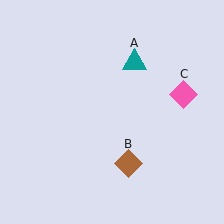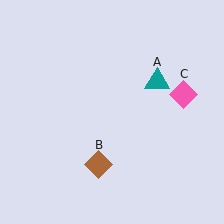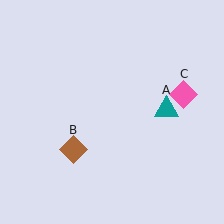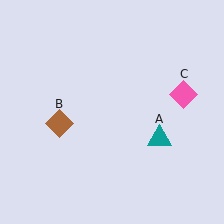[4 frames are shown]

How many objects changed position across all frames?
2 objects changed position: teal triangle (object A), brown diamond (object B).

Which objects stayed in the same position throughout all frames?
Pink diamond (object C) remained stationary.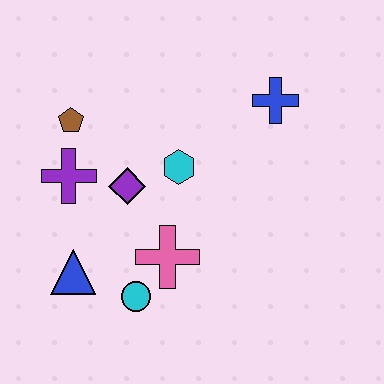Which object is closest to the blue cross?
The cyan hexagon is closest to the blue cross.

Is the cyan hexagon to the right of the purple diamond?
Yes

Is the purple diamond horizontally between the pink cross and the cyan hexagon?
No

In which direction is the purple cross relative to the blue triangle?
The purple cross is above the blue triangle.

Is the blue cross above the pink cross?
Yes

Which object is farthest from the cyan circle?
The blue cross is farthest from the cyan circle.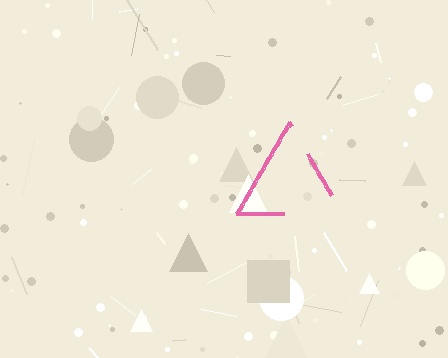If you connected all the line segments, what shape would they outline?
They would outline a triangle.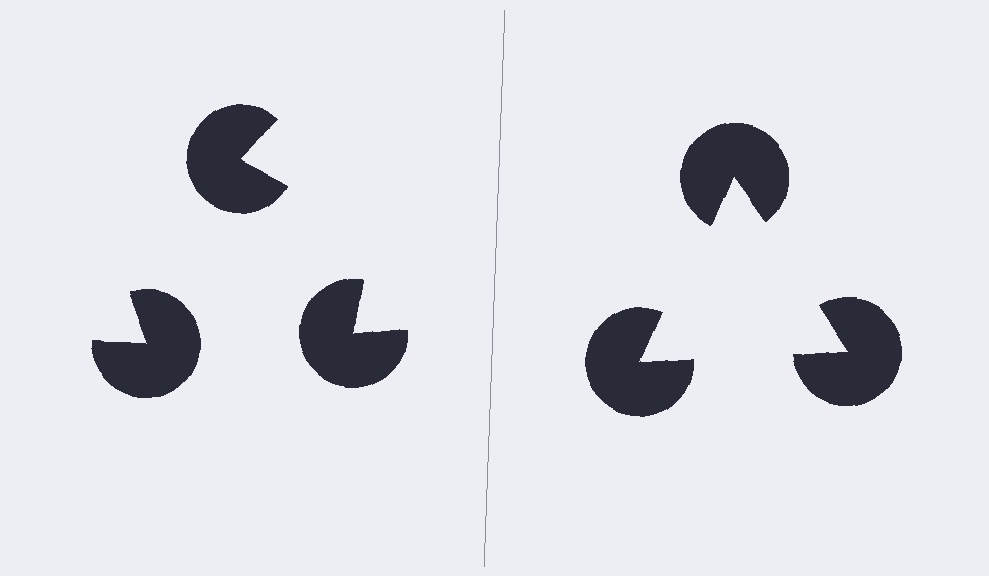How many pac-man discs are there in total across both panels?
6 — 3 on each side.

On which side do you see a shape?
An illusory triangle appears on the right side. On the left side the wedge cuts are rotated, so no coherent shape forms.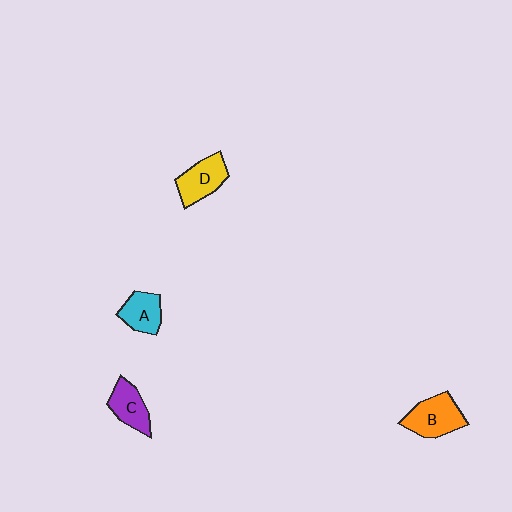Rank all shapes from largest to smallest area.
From largest to smallest: B (orange), D (yellow), C (purple), A (cyan).